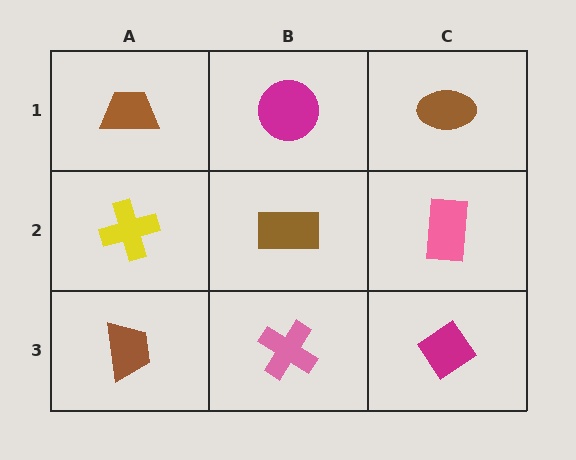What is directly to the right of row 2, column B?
A pink rectangle.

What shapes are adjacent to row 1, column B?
A brown rectangle (row 2, column B), a brown trapezoid (row 1, column A), a brown ellipse (row 1, column C).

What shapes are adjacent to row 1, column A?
A yellow cross (row 2, column A), a magenta circle (row 1, column B).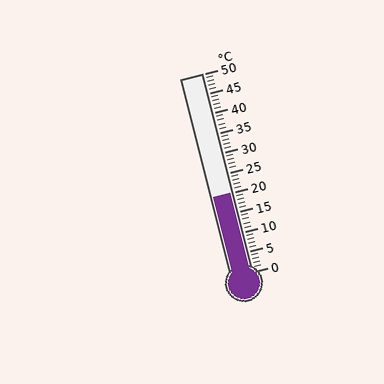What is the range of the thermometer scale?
The thermometer scale ranges from 0°C to 50°C.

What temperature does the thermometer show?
The thermometer shows approximately 20°C.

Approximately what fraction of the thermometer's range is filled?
The thermometer is filled to approximately 40% of its range.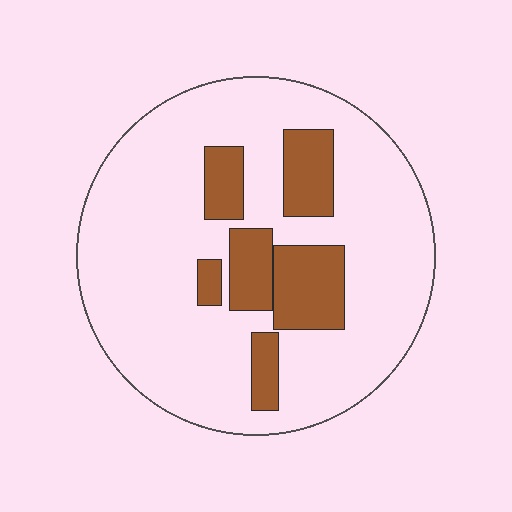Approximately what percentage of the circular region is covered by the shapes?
Approximately 20%.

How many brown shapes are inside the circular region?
6.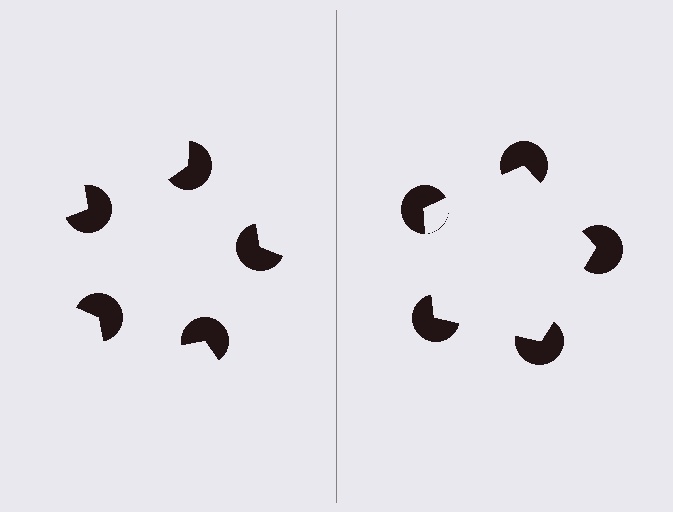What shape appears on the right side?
An illusory pentagon.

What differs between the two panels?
The pac-man discs are positioned identically on both sides; only the wedge orientations differ. On the right they align to a pentagon; on the left they are misaligned.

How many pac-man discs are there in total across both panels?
10 — 5 on each side.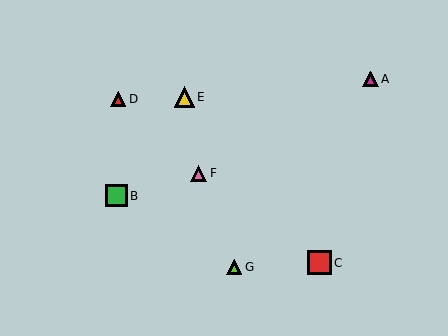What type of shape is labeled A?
Shape A is a magenta triangle.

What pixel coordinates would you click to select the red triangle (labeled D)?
Click at (118, 99) to select the red triangle D.